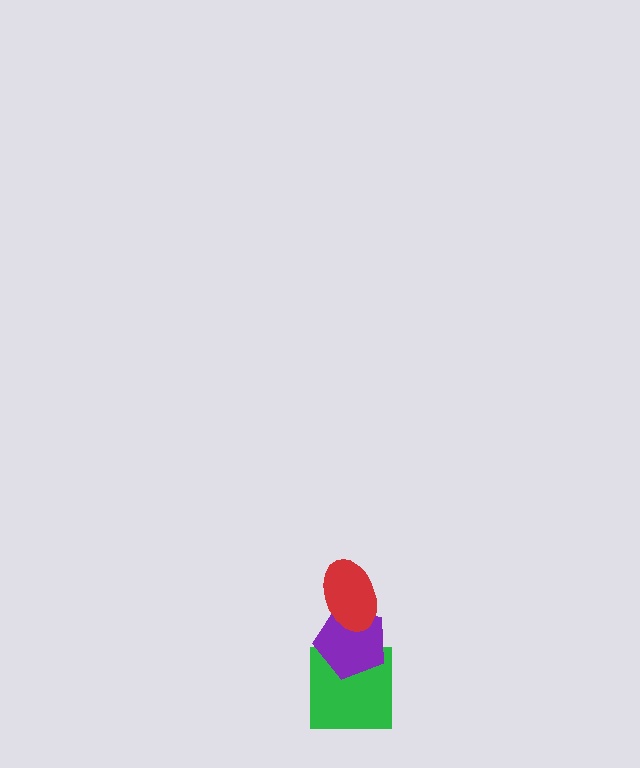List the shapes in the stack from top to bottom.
From top to bottom: the red ellipse, the purple pentagon, the green square.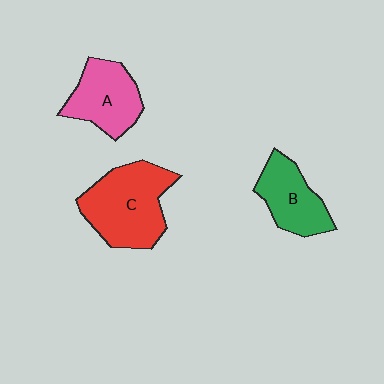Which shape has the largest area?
Shape C (red).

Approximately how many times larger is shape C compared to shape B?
Approximately 1.5 times.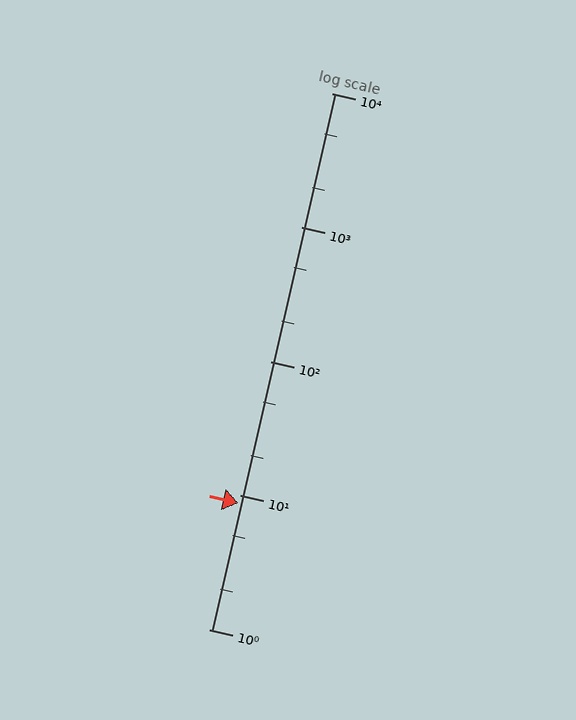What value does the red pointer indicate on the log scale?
The pointer indicates approximately 8.8.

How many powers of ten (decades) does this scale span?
The scale spans 4 decades, from 1 to 10000.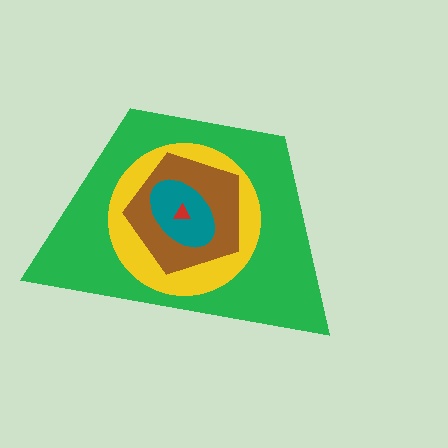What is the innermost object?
The red triangle.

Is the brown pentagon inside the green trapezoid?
Yes.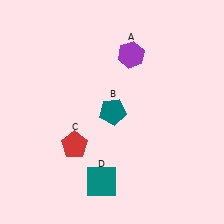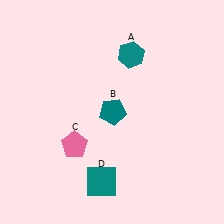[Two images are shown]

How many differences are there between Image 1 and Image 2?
There are 2 differences between the two images.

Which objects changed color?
A changed from purple to teal. C changed from red to pink.